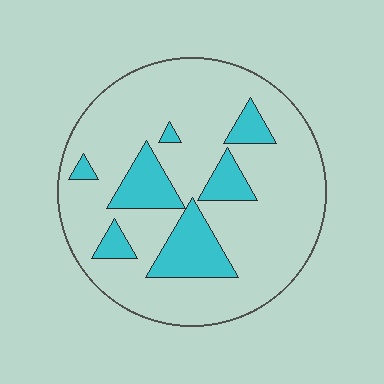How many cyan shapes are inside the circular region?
7.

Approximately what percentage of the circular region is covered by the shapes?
Approximately 20%.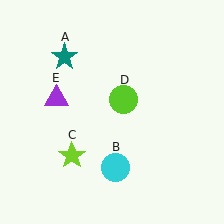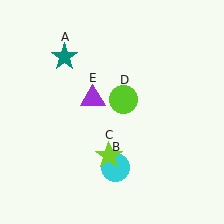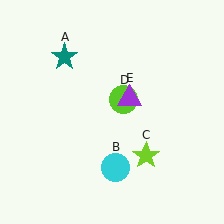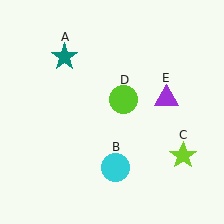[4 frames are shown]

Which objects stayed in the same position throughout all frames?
Teal star (object A) and cyan circle (object B) and lime circle (object D) remained stationary.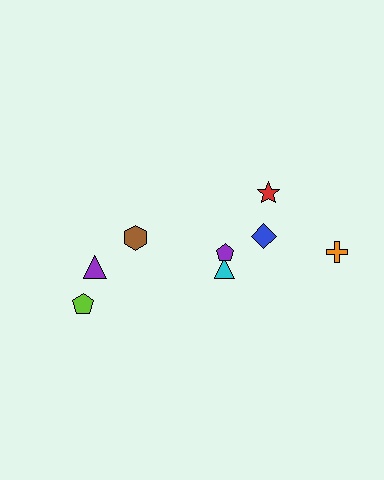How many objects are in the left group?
There are 3 objects.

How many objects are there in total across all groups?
There are 8 objects.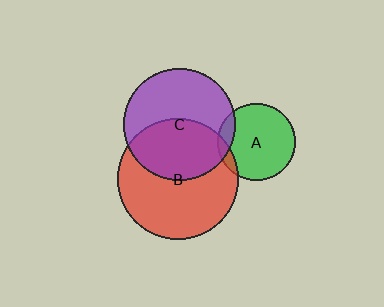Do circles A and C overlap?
Yes.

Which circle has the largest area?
Circle B (red).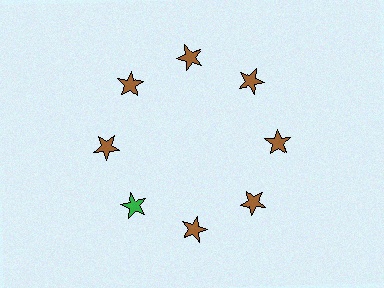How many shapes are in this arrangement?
There are 8 shapes arranged in a ring pattern.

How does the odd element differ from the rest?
It has a different color: green instead of brown.